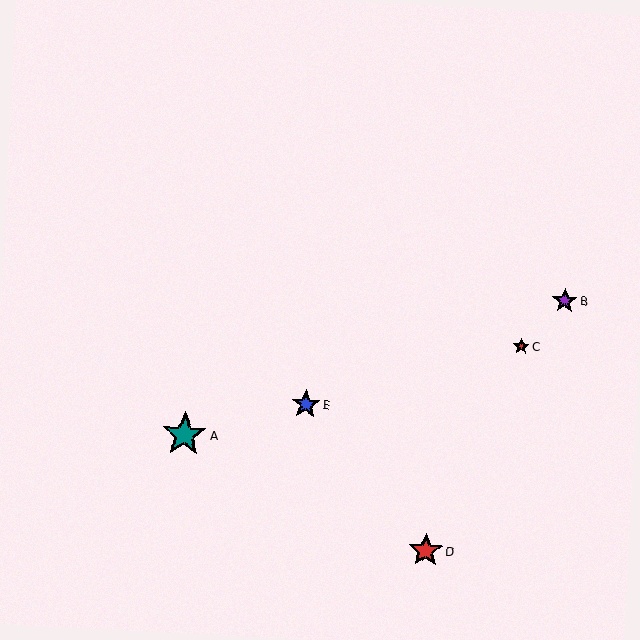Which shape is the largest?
The teal star (labeled A) is the largest.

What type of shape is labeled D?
Shape D is a red star.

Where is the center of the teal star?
The center of the teal star is at (184, 435).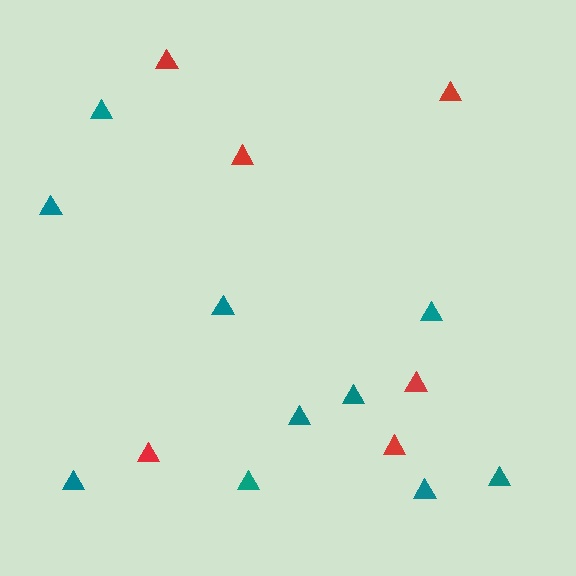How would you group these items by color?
There are 2 groups: one group of red triangles (6) and one group of teal triangles (10).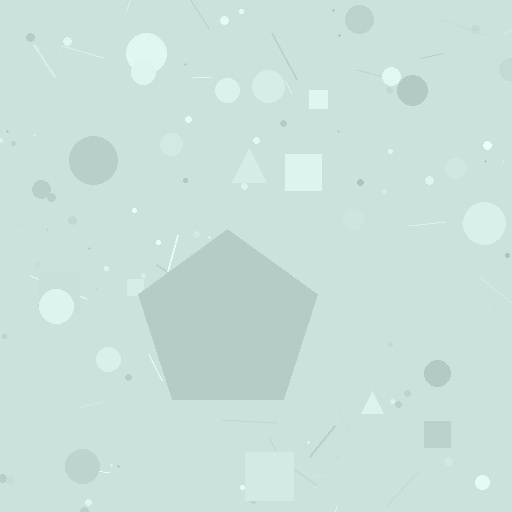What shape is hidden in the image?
A pentagon is hidden in the image.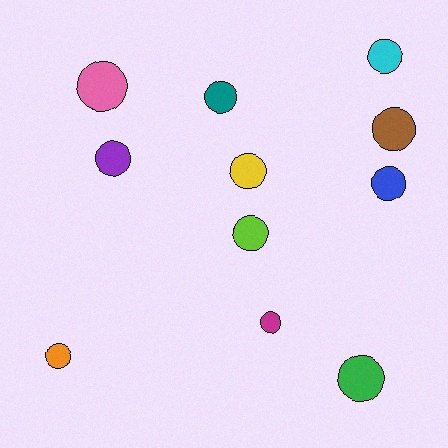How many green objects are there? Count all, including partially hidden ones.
There is 1 green object.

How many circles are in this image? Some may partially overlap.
There are 11 circles.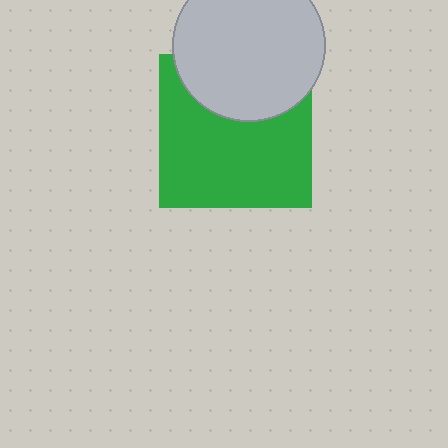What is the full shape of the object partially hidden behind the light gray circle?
The partially hidden object is a green square.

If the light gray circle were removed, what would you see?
You would see the complete green square.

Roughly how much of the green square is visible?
Most of it is visible (roughly 67%).